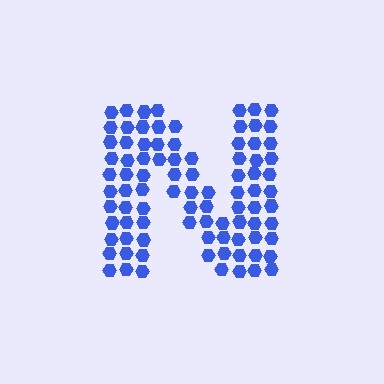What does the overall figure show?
The overall figure shows the letter N.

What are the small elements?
The small elements are hexagons.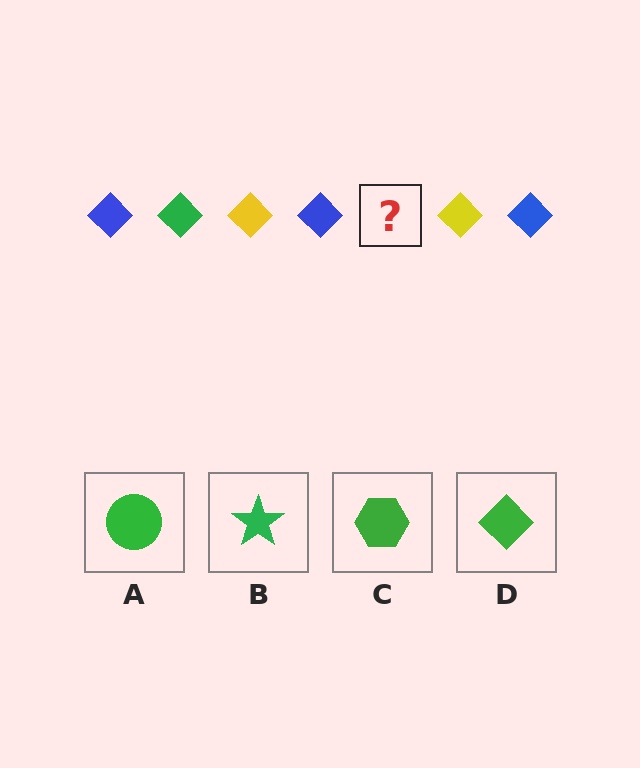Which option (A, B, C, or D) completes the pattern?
D.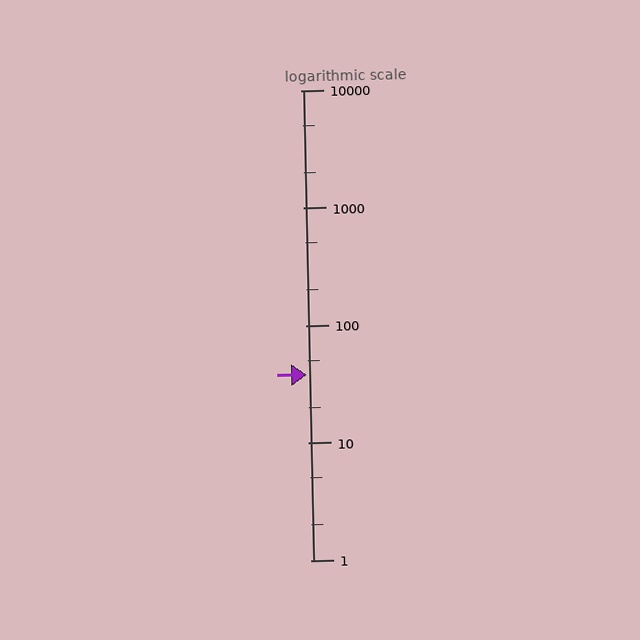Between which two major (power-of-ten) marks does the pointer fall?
The pointer is between 10 and 100.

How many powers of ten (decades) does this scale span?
The scale spans 4 decades, from 1 to 10000.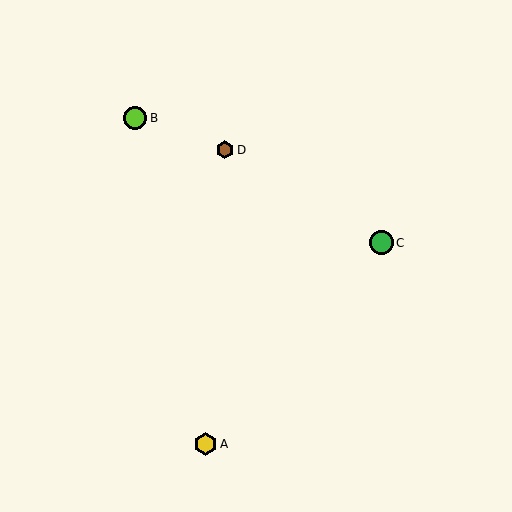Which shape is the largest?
The lime circle (labeled B) is the largest.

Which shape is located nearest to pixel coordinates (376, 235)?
The green circle (labeled C) at (381, 243) is nearest to that location.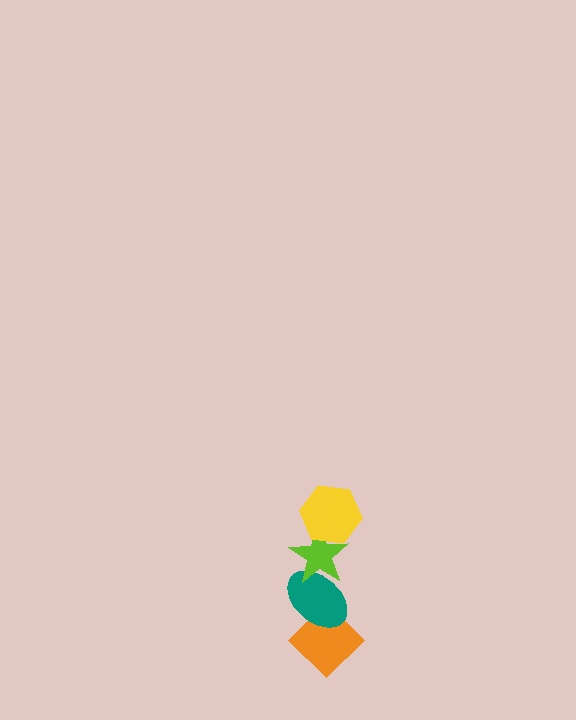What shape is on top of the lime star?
The yellow hexagon is on top of the lime star.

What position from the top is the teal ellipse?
The teal ellipse is 3rd from the top.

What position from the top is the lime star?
The lime star is 2nd from the top.